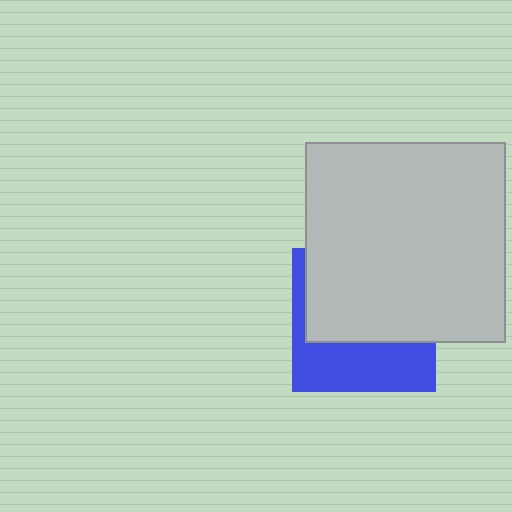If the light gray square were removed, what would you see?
You would see the complete blue square.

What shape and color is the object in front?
The object in front is a light gray square.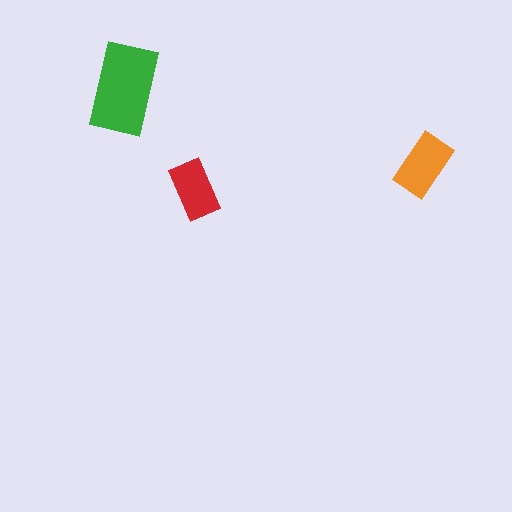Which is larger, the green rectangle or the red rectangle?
The green one.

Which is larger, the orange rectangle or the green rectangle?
The green one.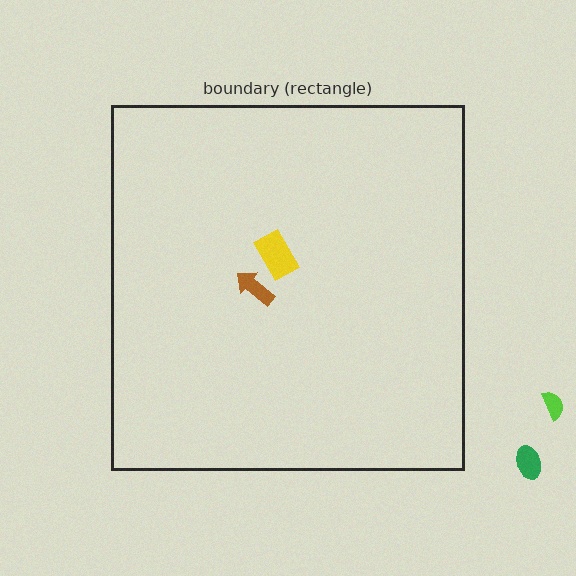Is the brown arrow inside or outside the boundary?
Inside.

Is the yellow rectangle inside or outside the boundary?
Inside.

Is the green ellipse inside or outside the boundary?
Outside.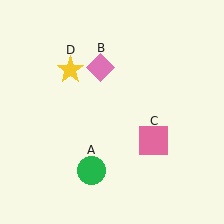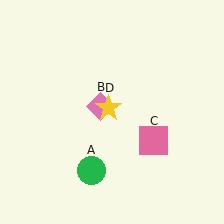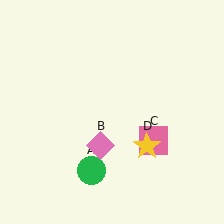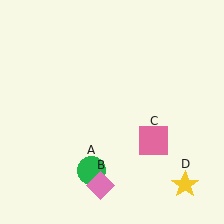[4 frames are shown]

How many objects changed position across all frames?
2 objects changed position: pink diamond (object B), yellow star (object D).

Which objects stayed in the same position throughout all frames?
Green circle (object A) and pink square (object C) remained stationary.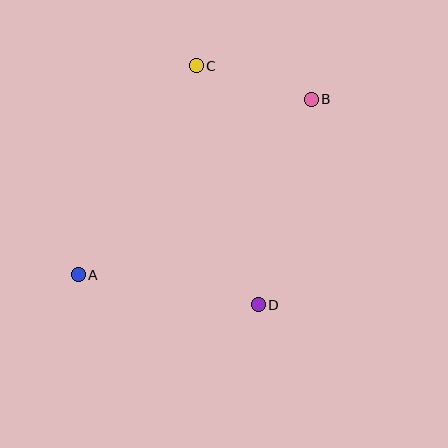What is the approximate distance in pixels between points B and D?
The distance between B and D is approximately 212 pixels.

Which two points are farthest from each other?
Points A and B are farthest from each other.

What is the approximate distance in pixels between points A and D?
The distance between A and D is approximately 183 pixels.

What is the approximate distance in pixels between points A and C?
The distance between A and C is approximately 240 pixels.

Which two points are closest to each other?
Points B and C are closest to each other.